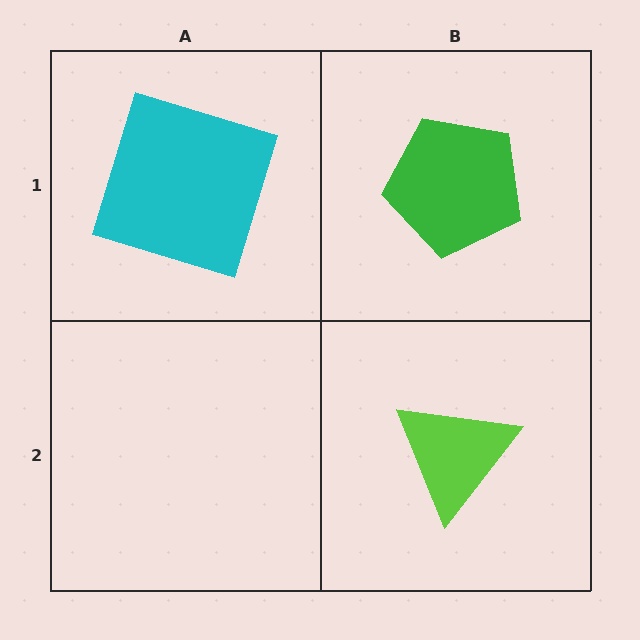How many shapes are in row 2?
1 shape.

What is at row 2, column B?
A lime triangle.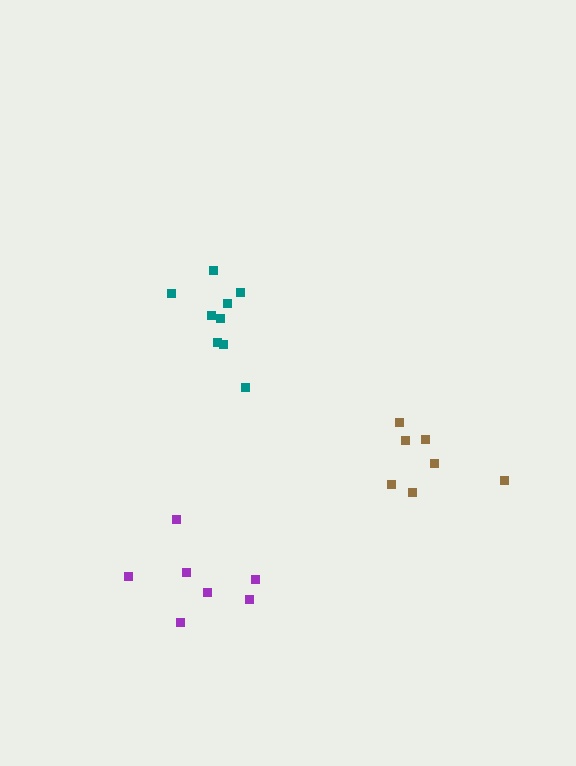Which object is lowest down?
The purple cluster is bottommost.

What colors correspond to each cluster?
The clusters are colored: purple, teal, brown.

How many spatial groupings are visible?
There are 3 spatial groupings.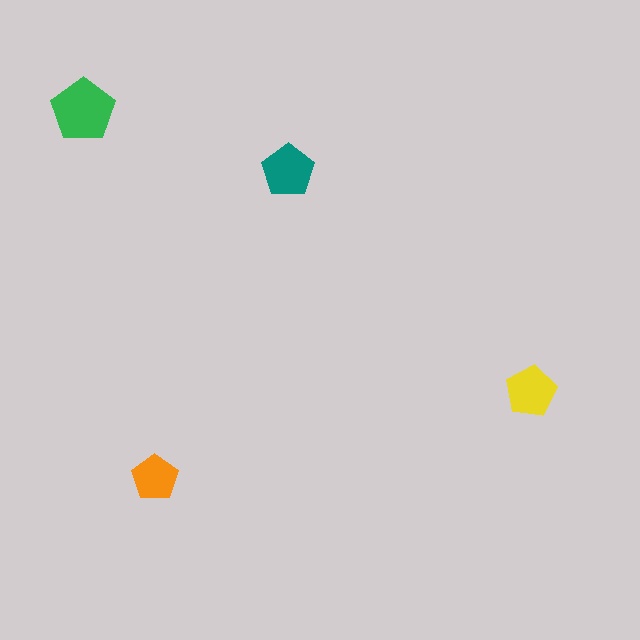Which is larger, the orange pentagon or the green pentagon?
The green one.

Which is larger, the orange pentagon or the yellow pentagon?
The yellow one.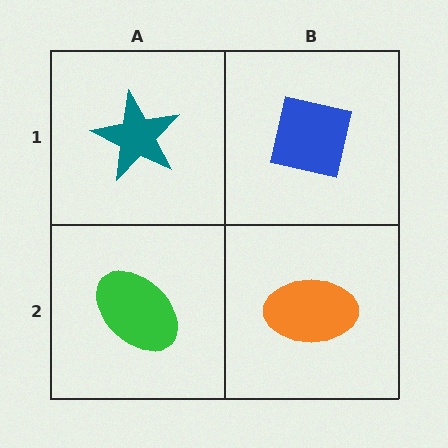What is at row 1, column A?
A teal star.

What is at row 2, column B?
An orange ellipse.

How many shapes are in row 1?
2 shapes.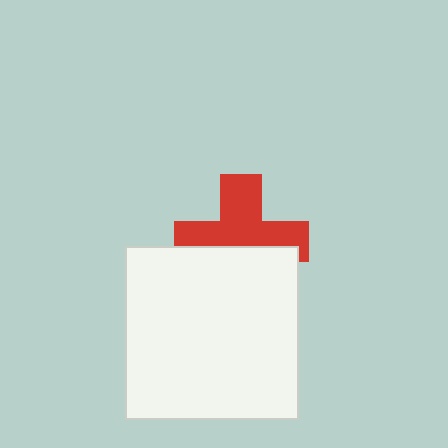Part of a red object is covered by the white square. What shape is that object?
It is a cross.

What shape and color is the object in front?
The object in front is a white square.